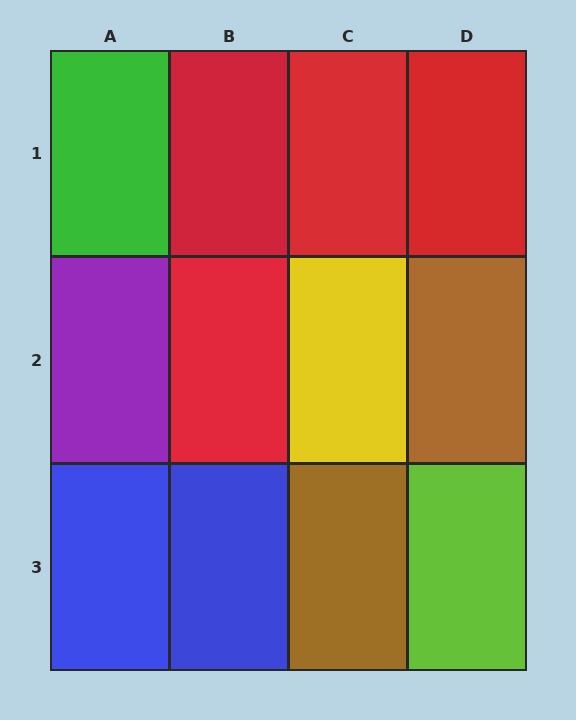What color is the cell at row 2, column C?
Yellow.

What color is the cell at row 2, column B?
Red.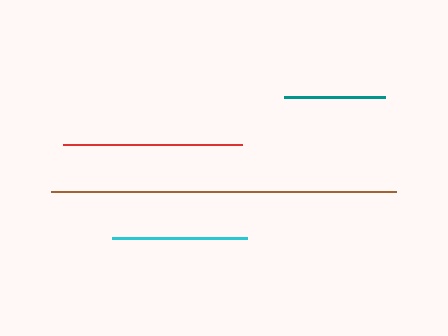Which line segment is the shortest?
The teal line is the shortest at approximately 102 pixels.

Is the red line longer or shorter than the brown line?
The brown line is longer than the red line.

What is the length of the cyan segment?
The cyan segment is approximately 136 pixels long.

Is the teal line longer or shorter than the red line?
The red line is longer than the teal line.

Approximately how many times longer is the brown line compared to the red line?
The brown line is approximately 1.9 times the length of the red line.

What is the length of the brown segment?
The brown segment is approximately 345 pixels long.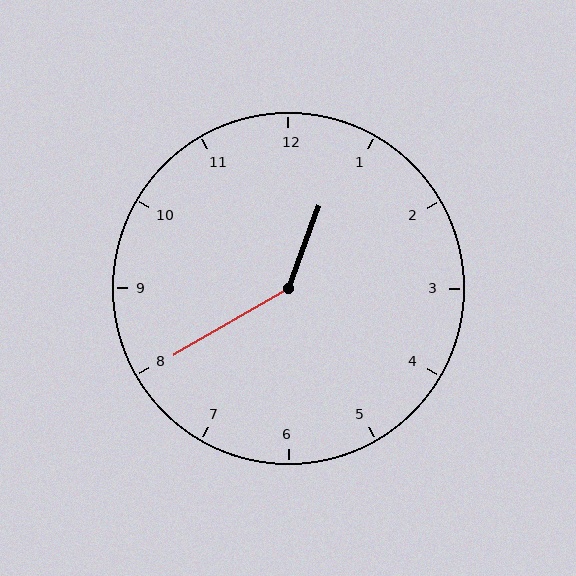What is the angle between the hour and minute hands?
Approximately 140 degrees.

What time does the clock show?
12:40.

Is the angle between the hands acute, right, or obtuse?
It is obtuse.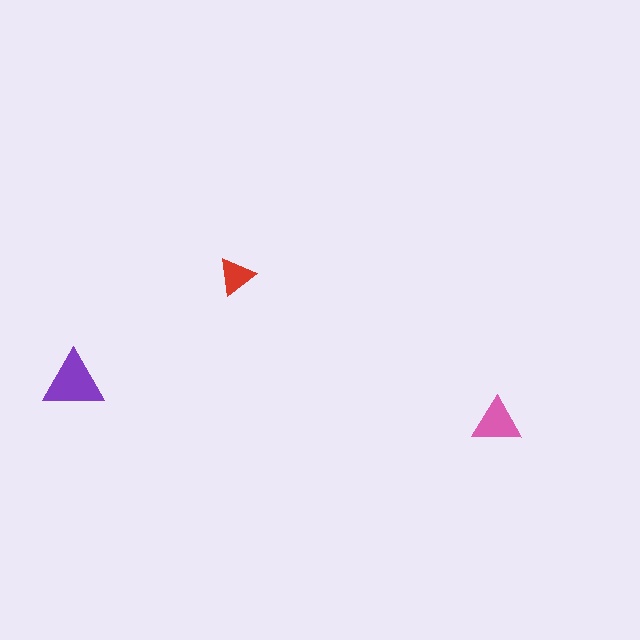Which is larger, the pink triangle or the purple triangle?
The purple one.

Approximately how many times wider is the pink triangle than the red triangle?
About 1.5 times wider.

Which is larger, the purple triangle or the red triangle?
The purple one.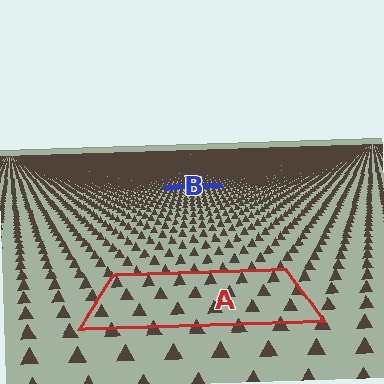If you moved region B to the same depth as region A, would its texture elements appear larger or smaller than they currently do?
They would appear larger. At a closer depth, the same texture elements are projected at a bigger on-screen size.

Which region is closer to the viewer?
Region A is closer. The texture elements there are larger and more spread out.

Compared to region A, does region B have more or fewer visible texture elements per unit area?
Region B has more texture elements per unit area — they are packed more densely because it is farther away.